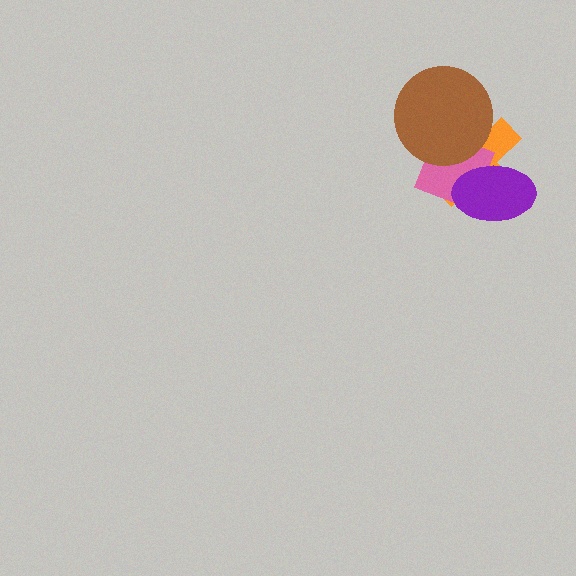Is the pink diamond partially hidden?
Yes, it is partially covered by another shape.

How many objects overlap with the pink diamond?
3 objects overlap with the pink diamond.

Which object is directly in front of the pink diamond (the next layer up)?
The brown circle is directly in front of the pink diamond.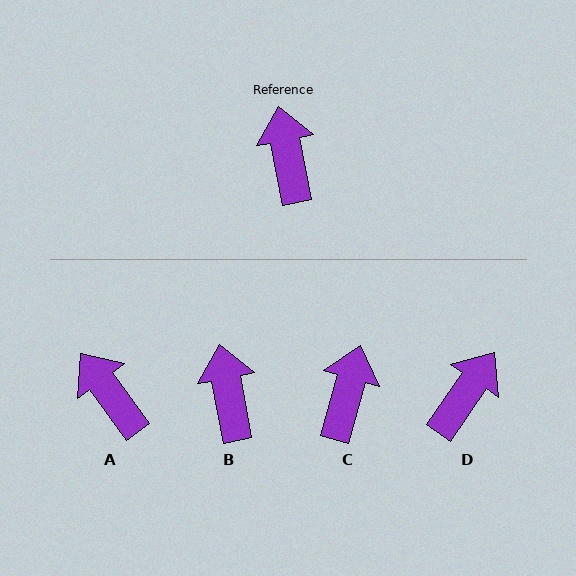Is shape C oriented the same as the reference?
No, it is off by about 27 degrees.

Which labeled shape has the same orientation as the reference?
B.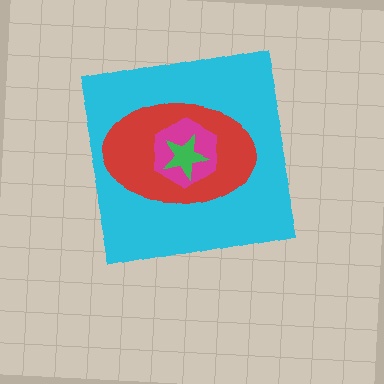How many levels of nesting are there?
4.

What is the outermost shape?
The cyan square.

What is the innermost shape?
The green star.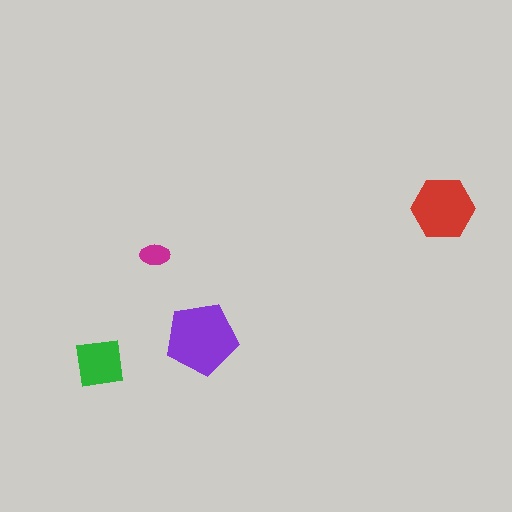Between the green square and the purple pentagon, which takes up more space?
The purple pentagon.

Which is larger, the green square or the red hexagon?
The red hexagon.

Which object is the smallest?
The magenta ellipse.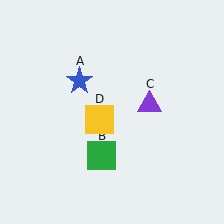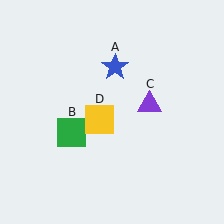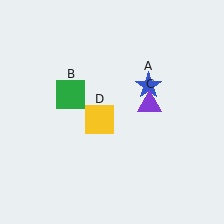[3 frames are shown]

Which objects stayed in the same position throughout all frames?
Purple triangle (object C) and yellow square (object D) remained stationary.